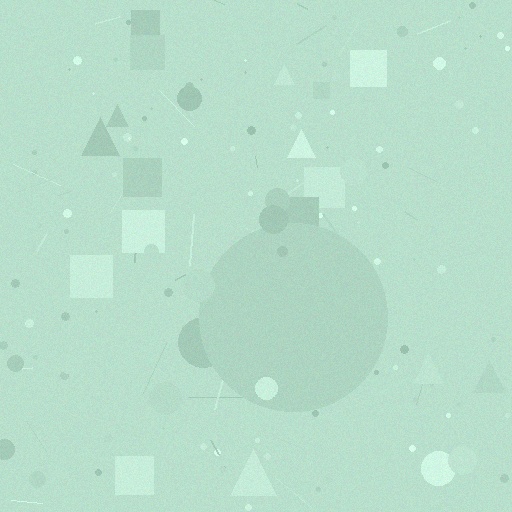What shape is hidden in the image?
A circle is hidden in the image.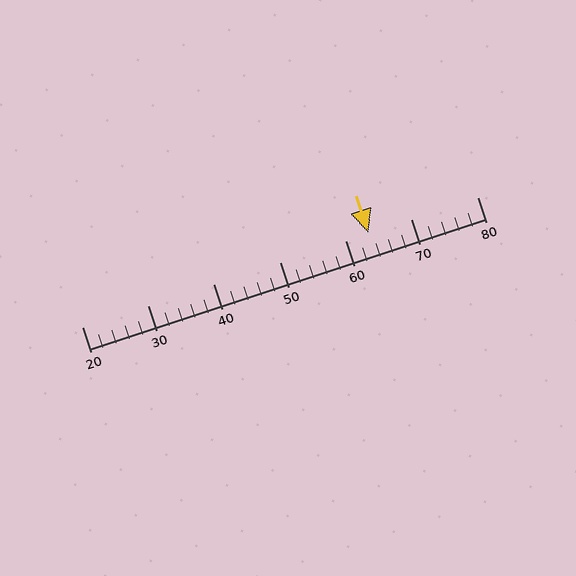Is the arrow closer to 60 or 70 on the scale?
The arrow is closer to 60.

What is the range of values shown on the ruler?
The ruler shows values from 20 to 80.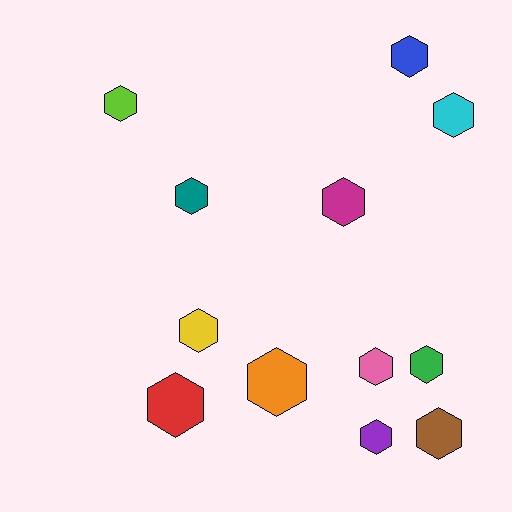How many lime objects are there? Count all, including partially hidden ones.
There is 1 lime object.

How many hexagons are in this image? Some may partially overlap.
There are 12 hexagons.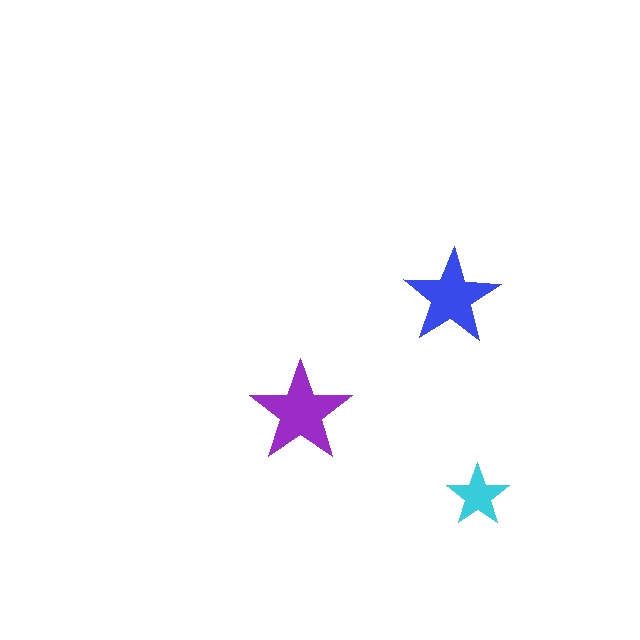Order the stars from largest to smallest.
the purple one, the blue one, the cyan one.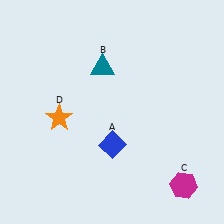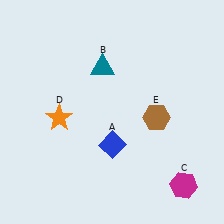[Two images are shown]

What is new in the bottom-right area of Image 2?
A brown hexagon (E) was added in the bottom-right area of Image 2.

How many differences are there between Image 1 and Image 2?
There is 1 difference between the two images.